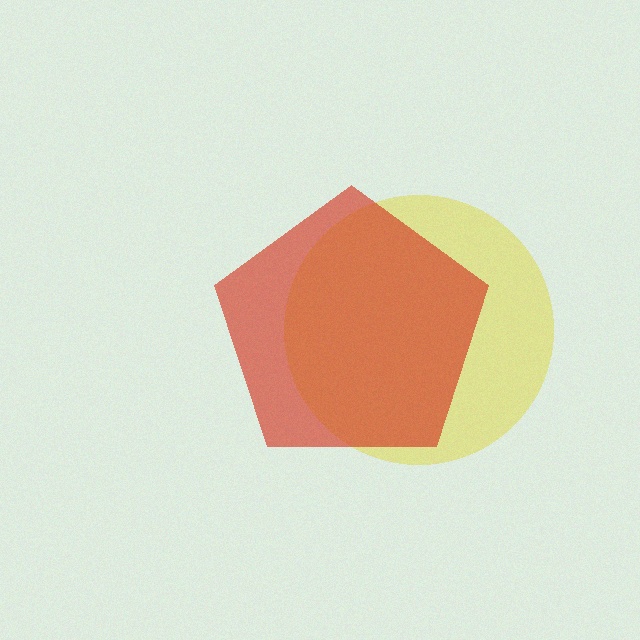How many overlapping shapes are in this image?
There are 2 overlapping shapes in the image.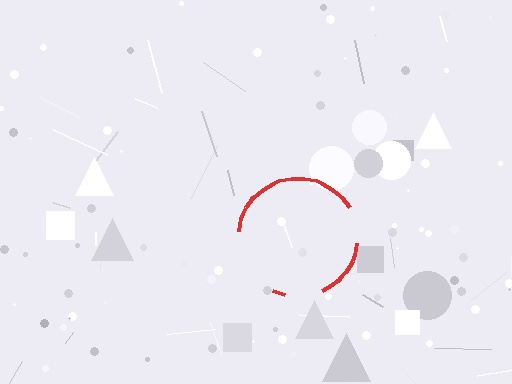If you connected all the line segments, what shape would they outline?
They would outline a circle.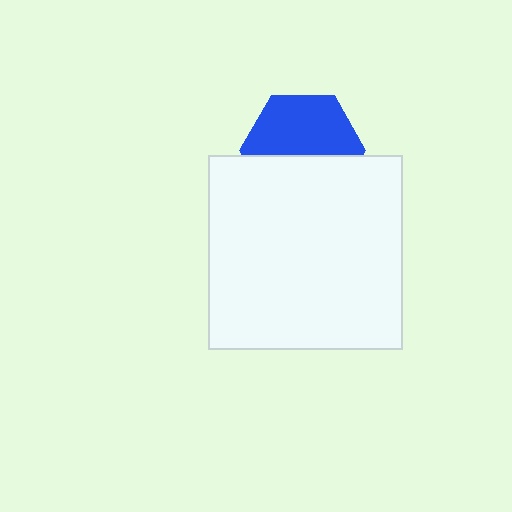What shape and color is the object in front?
The object in front is a white square.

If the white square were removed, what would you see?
You would see the complete blue hexagon.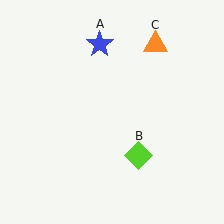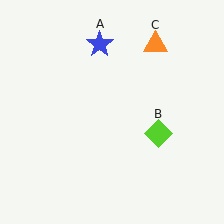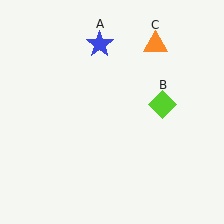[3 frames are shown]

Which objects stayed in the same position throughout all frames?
Blue star (object A) and orange triangle (object C) remained stationary.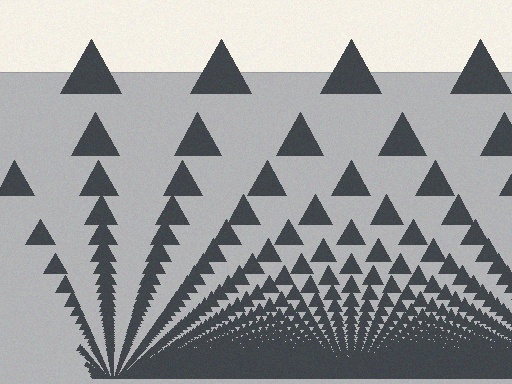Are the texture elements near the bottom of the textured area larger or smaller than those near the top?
Smaller. The gradient is inverted — elements near the bottom are smaller and denser.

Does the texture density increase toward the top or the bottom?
Density increases toward the bottom.